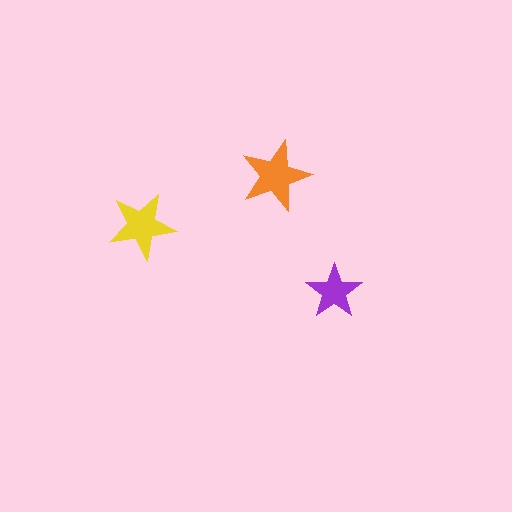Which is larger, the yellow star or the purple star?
The yellow one.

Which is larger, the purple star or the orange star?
The orange one.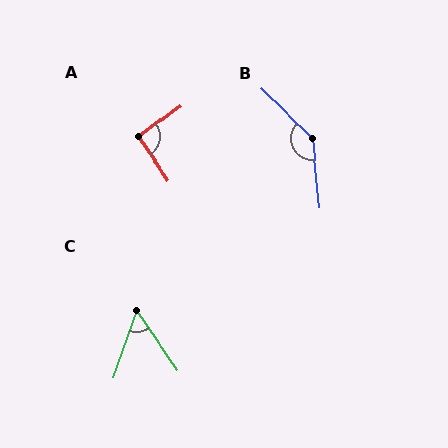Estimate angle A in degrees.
Approximately 91 degrees.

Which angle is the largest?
B, at approximately 140 degrees.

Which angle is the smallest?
C, at approximately 54 degrees.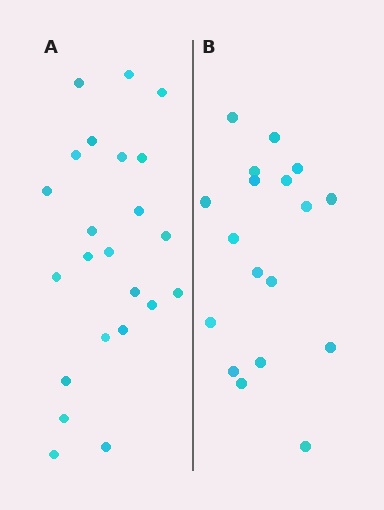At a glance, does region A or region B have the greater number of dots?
Region A (the left region) has more dots.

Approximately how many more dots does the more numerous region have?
Region A has about 5 more dots than region B.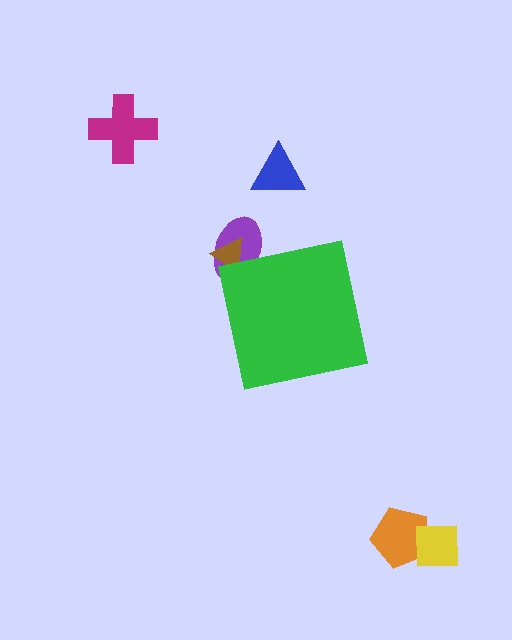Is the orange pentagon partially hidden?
No, the orange pentagon is fully visible.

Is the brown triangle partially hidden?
Yes, the brown triangle is partially hidden behind the green square.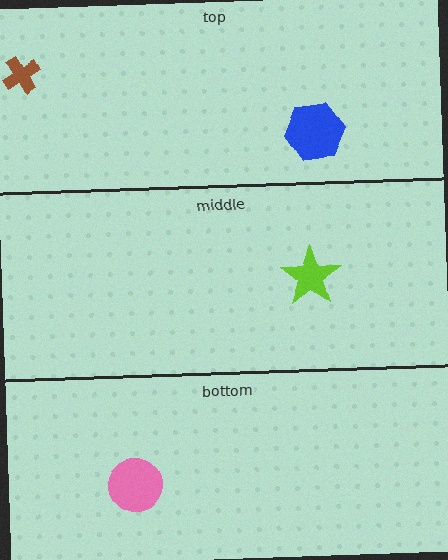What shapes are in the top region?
The blue hexagon, the brown cross.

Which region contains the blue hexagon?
The top region.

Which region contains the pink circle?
The bottom region.